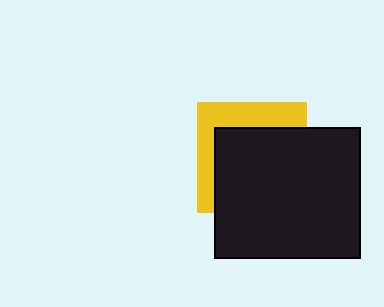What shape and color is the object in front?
The object in front is a black rectangle.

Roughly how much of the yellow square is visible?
A small part of it is visible (roughly 34%).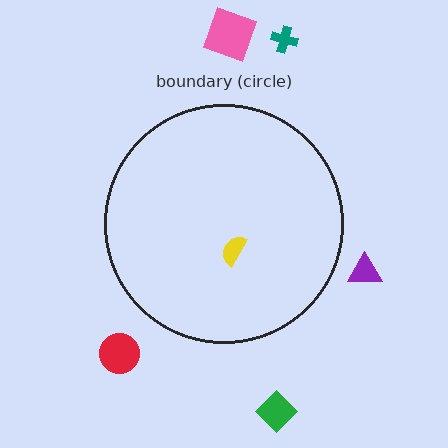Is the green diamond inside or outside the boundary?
Outside.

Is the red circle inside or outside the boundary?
Outside.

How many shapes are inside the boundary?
1 inside, 5 outside.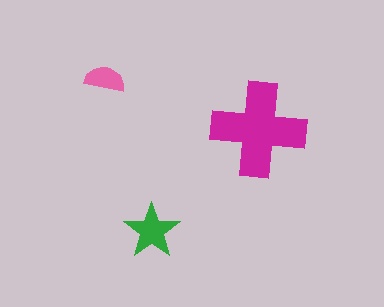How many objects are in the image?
There are 3 objects in the image.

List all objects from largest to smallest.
The magenta cross, the green star, the pink semicircle.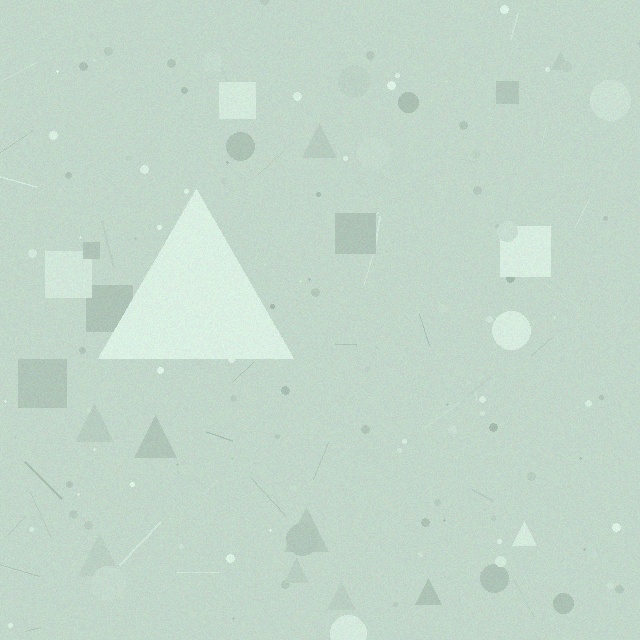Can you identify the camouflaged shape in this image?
The camouflaged shape is a triangle.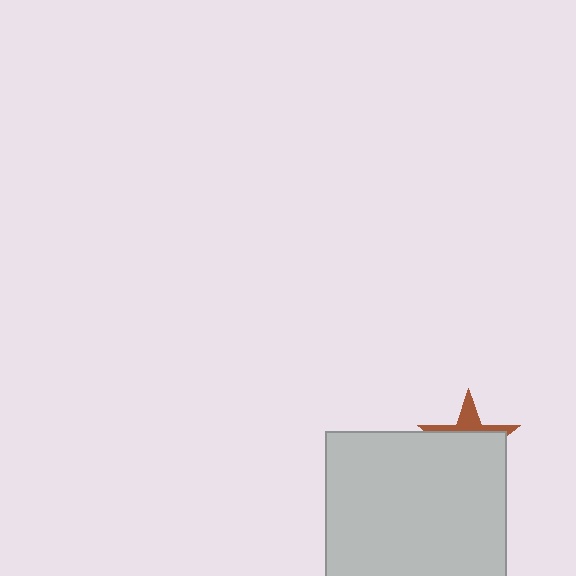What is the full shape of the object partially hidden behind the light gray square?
The partially hidden object is a brown star.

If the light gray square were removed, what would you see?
You would see the complete brown star.